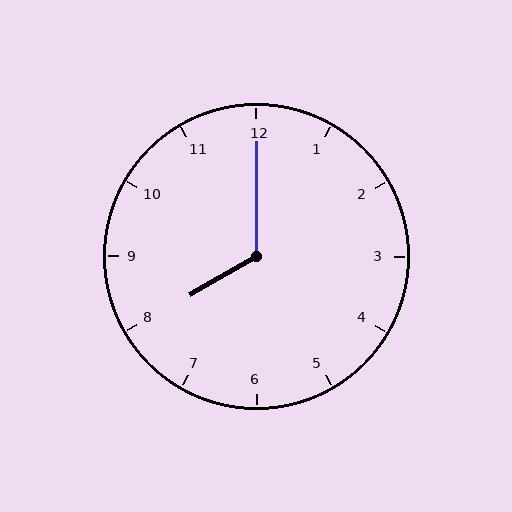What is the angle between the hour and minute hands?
Approximately 120 degrees.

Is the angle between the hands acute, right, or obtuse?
It is obtuse.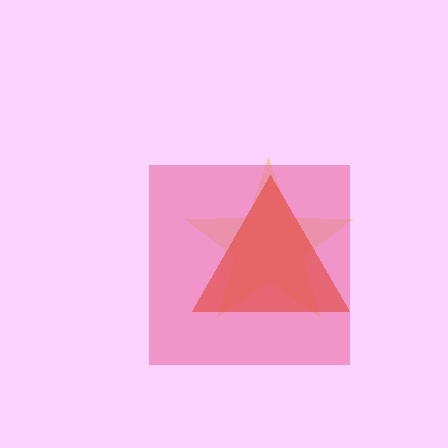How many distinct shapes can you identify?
There are 3 distinct shapes: a yellow star, a pink square, a red triangle.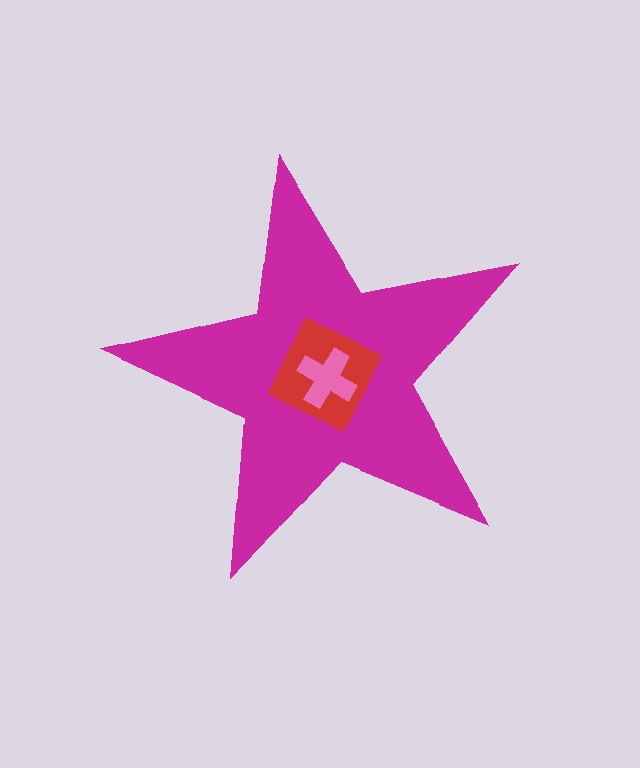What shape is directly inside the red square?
The pink cross.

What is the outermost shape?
The magenta star.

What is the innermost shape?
The pink cross.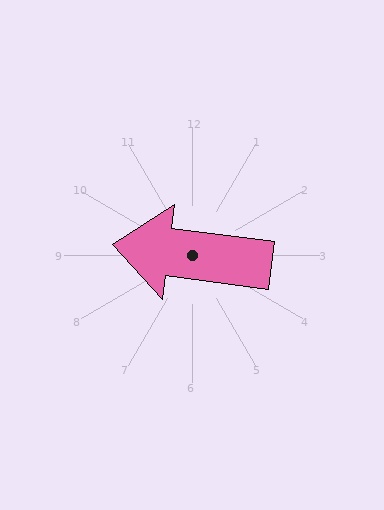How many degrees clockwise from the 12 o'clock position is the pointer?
Approximately 277 degrees.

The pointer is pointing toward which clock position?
Roughly 9 o'clock.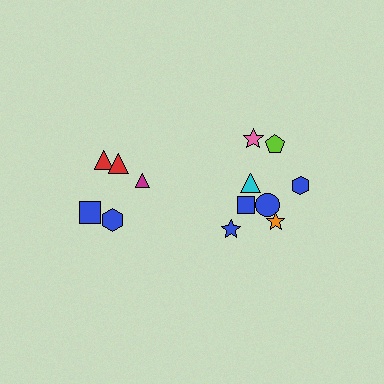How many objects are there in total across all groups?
There are 13 objects.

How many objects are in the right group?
There are 8 objects.